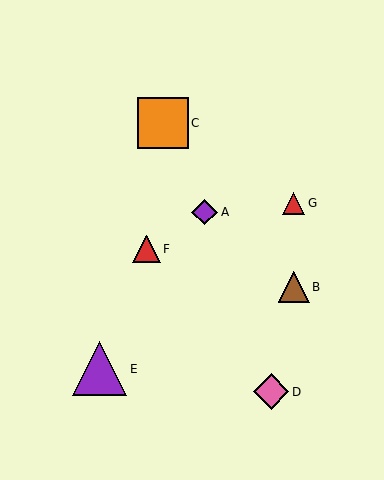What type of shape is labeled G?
Shape G is a red triangle.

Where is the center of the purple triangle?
The center of the purple triangle is at (100, 369).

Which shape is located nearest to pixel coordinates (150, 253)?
The red triangle (labeled F) at (147, 249) is nearest to that location.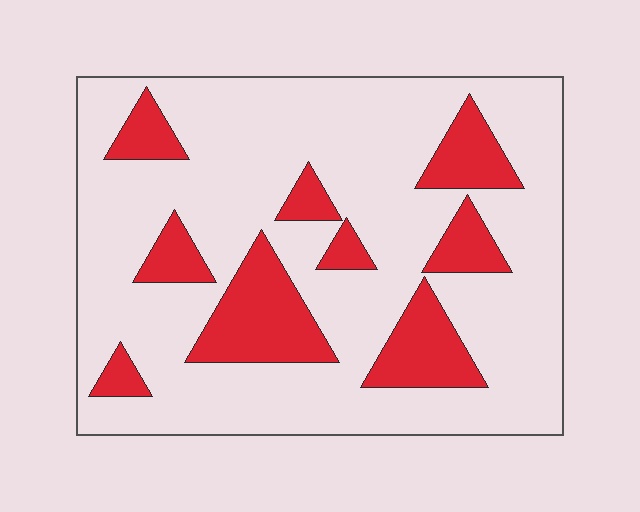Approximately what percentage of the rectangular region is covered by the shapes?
Approximately 20%.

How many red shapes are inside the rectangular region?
9.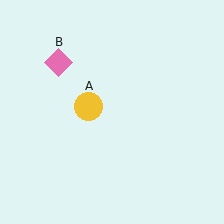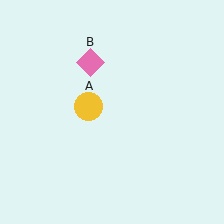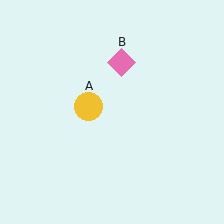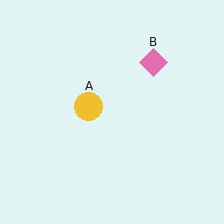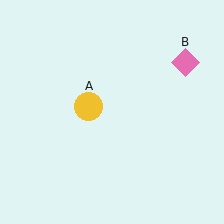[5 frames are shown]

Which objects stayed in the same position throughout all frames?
Yellow circle (object A) remained stationary.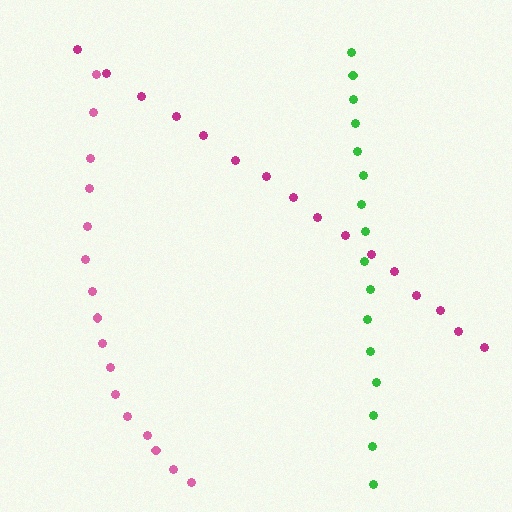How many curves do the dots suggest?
There are 3 distinct paths.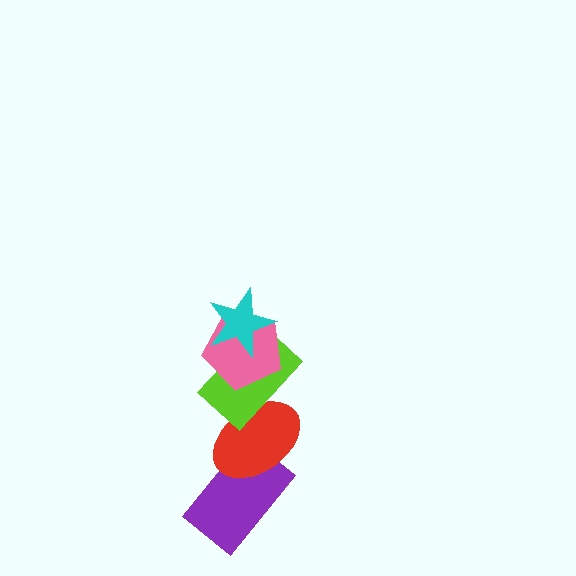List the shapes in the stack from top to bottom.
From top to bottom: the cyan star, the pink pentagon, the lime rectangle, the red ellipse, the purple rectangle.